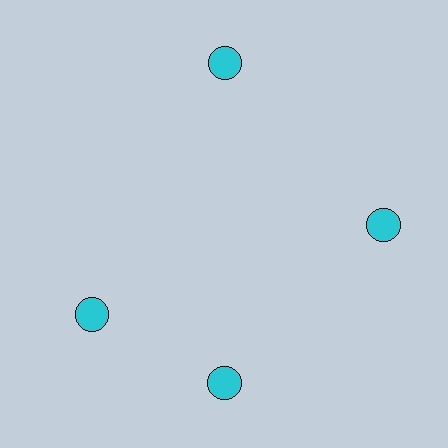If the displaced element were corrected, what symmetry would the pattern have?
It would have 4-fold rotational symmetry — the pattern would map onto itself every 90 degrees.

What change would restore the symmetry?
The symmetry would be restored by rotating it back into even spacing with its neighbors so that all 4 circles sit at equal angles and equal distance from the center.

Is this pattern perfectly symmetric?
No. The 4 cyan circles are arranged in a ring, but one element near the 9 o'clock position is rotated out of alignment along the ring, breaking the 4-fold rotational symmetry.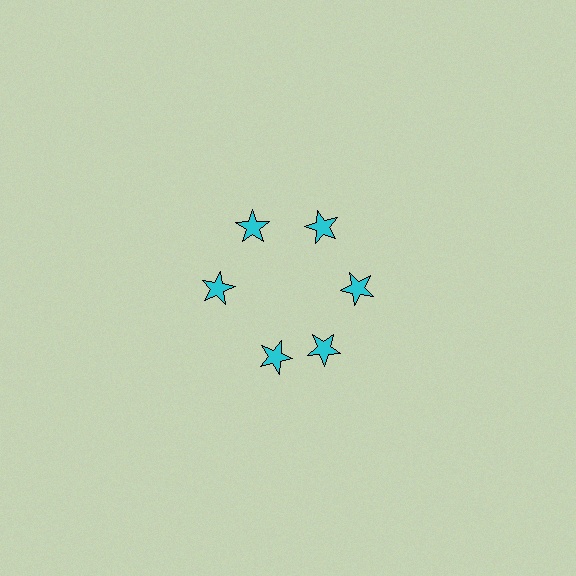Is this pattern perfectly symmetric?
No. The 6 cyan stars are arranged in a ring, but one element near the 7 o'clock position is rotated out of alignment along the ring, breaking the 6-fold rotational symmetry.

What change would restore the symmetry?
The symmetry would be restored by rotating it back into even spacing with its neighbors so that all 6 stars sit at equal angles and equal distance from the center.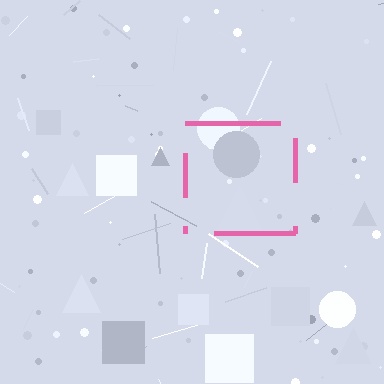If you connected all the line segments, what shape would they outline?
They would outline a square.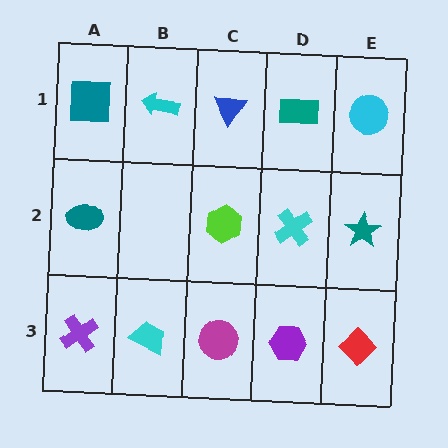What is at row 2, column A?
A teal ellipse.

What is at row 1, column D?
A teal rectangle.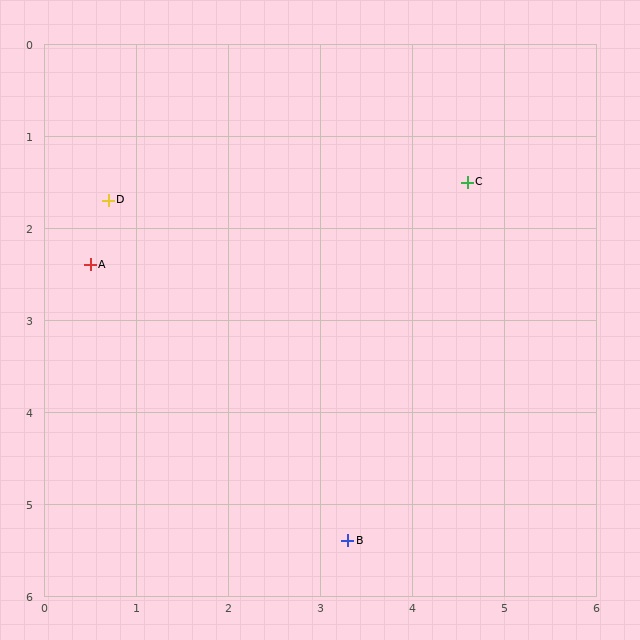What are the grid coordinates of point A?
Point A is at approximately (0.5, 2.4).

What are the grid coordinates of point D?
Point D is at approximately (0.7, 1.7).